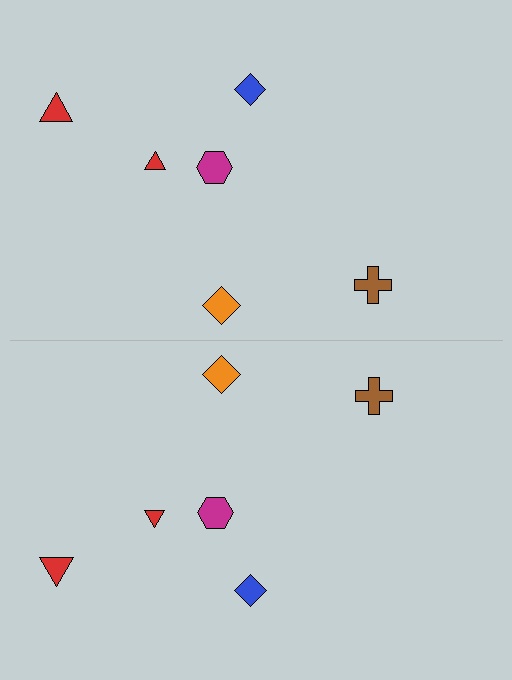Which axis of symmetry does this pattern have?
The pattern has a horizontal axis of symmetry running through the center of the image.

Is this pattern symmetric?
Yes, this pattern has bilateral (reflection) symmetry.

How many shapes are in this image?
There are 12 shapes in this image.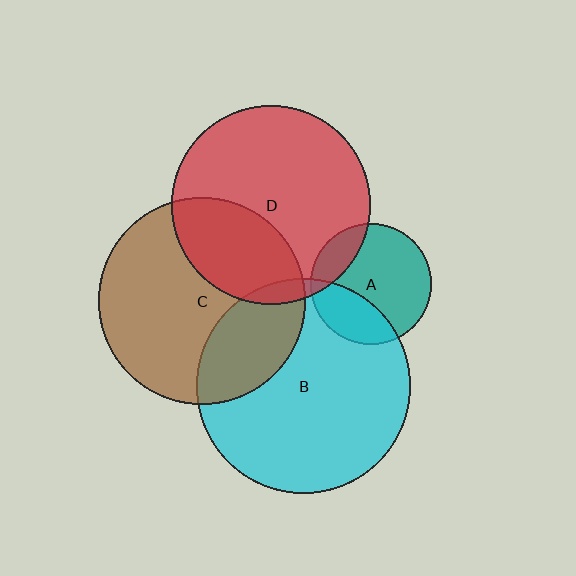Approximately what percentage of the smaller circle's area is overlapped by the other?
Approximately 5%.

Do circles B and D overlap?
Yes.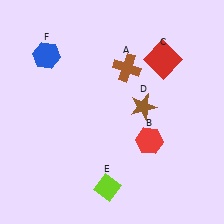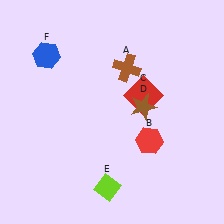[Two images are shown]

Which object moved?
The red square (C) moved down.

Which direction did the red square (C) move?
The red square (C) moved down.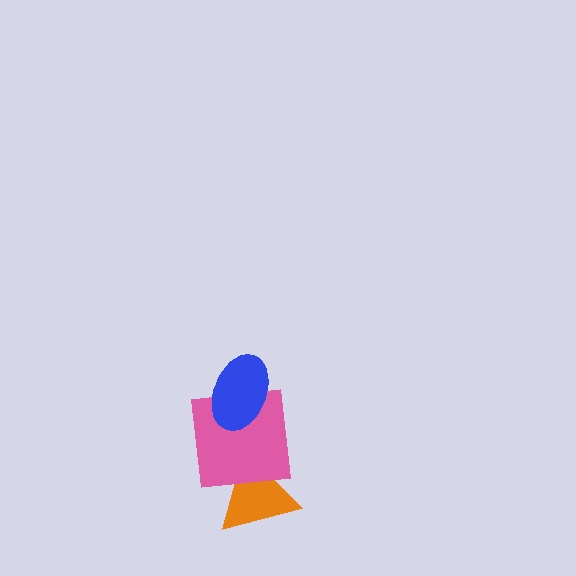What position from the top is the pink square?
The pink square is 2nd from the top.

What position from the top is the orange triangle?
The orange triangle is 3rd from the top.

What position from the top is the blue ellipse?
The blue ellipse is 1st from the top.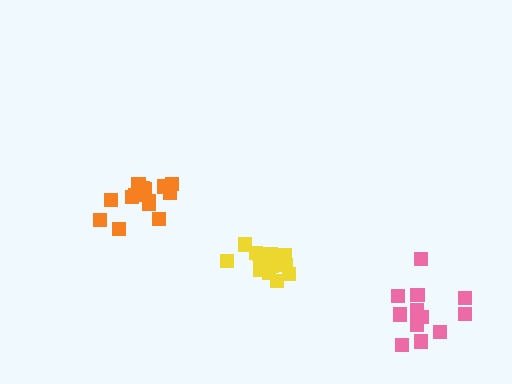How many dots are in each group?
Group 1: 15 dots, Group 2: 14 dots, Group 3: 12 dots (41 total).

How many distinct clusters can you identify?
There are 3 distinct clusters.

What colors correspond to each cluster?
The clusters are colored: orange, yellow, pink.